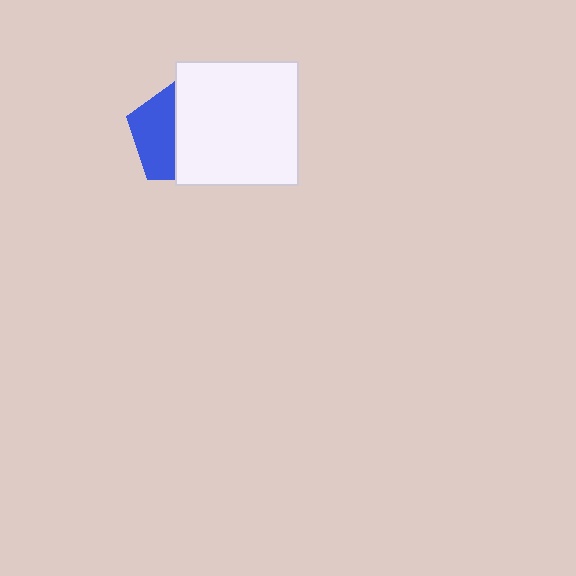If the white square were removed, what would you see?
You would see the complete blue pentagon.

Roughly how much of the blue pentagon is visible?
A small part of it is visible (roughly 43%).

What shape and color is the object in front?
The object in front is a white square.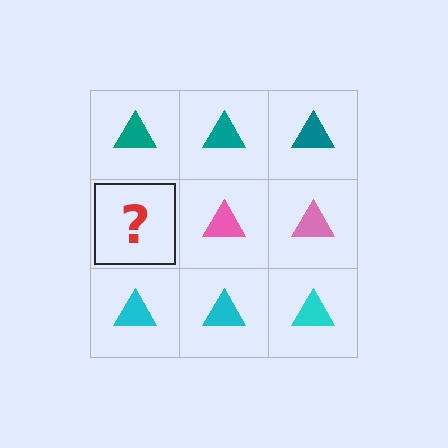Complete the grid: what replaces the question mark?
The question mark should be replaced with a pink triangle.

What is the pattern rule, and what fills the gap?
The rule is that each row has a consistent color. The gap should be filled with a pink triangle.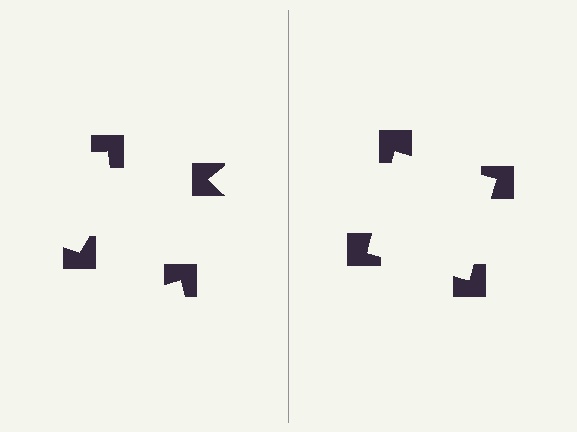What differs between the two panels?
The notched squares are positioned identically on both sides; only the wedge orientations differ. On the right they align to a square; on the left they are misaligned.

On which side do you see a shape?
An illusory square appears on the right side. On the left side the wedge cuts are rotated, so no coherent shape forms.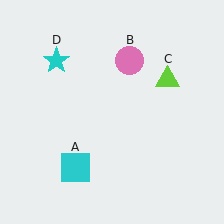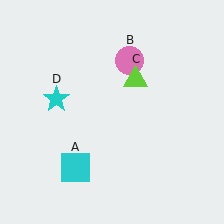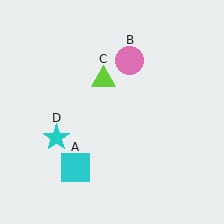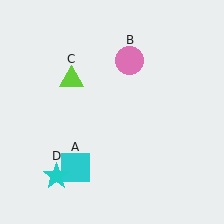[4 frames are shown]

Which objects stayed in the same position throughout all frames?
Cyan square (object A) and pink circle (object B) remained stationary.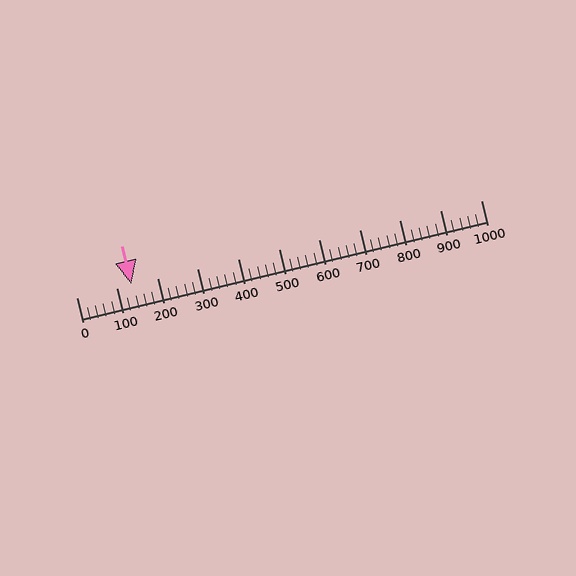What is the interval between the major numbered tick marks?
The major tick marks are spaced 100 units apart.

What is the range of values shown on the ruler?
The ruler shows values from 0 to 1000.